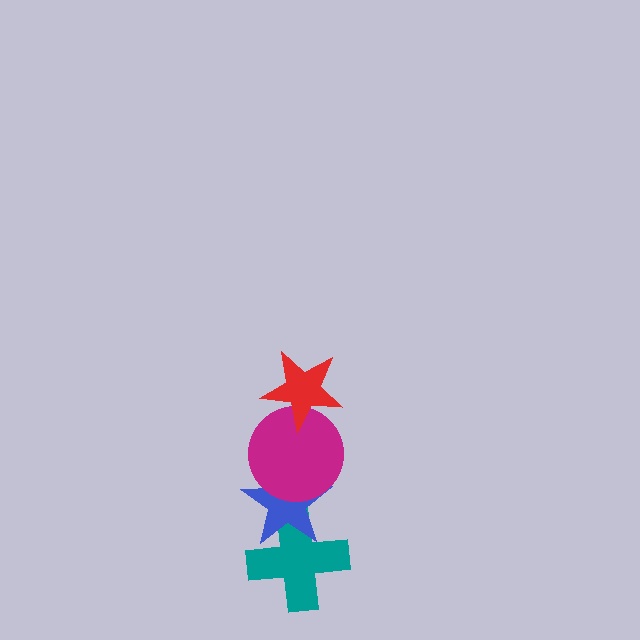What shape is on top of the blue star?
The magenta circle is on top of the blue star.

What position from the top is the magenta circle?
The magenta circle is 2nd from the top.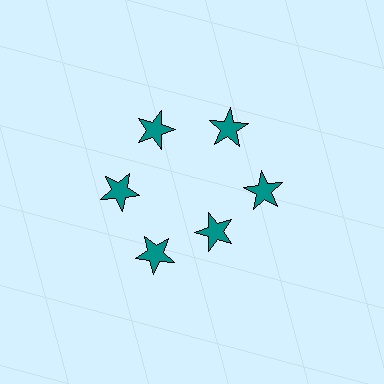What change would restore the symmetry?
The symmetry would be restored by moving it outward, back onto the ring so that all 6 stars sit at equal angles and equal distance from the center.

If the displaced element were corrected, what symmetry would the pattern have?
It would have 6-fold rotational symmetry — the pattern would map onto itself every 60 degrees.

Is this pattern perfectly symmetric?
No. The 6 teal stars are arranged in a ring, but one element near the 5 o'clock position is pulled inward toward the center, breaking the 6-fold rotational symmetry.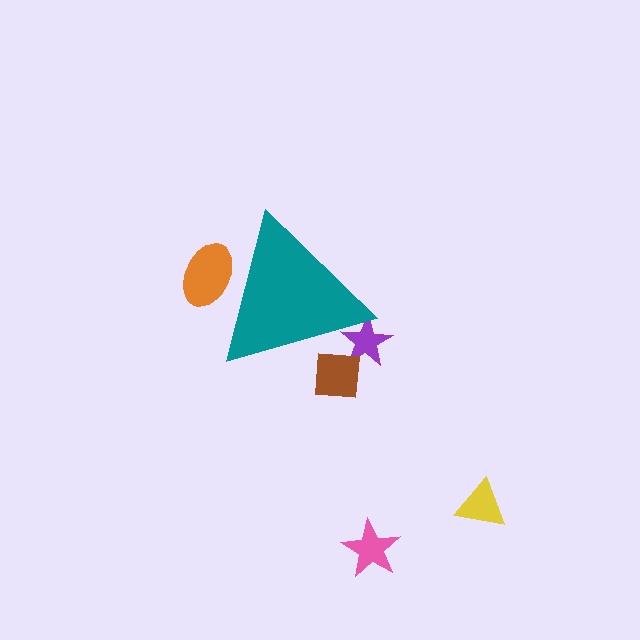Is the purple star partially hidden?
Yes, the purple star is partially hidden behind the teal triangle.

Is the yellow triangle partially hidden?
No, the yellow triangle is fully visible.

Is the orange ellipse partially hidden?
Yes, the orange ellipse is partially hidden behind the teal triangle.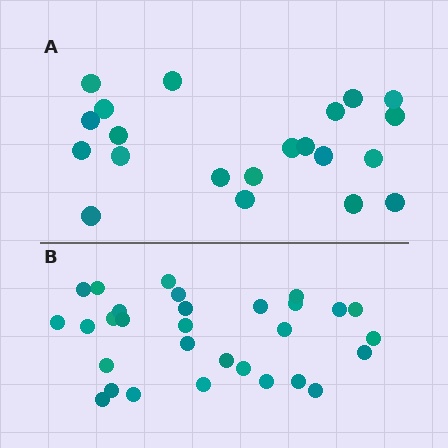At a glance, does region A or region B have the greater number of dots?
Region B (the bottom region) has more dots.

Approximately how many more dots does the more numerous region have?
Region B has roughly 8 or so more dots than region A.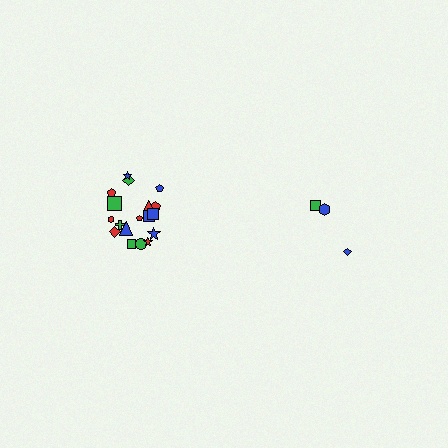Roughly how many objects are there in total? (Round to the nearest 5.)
Roughly 20 objects in total.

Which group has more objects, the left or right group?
The left group.